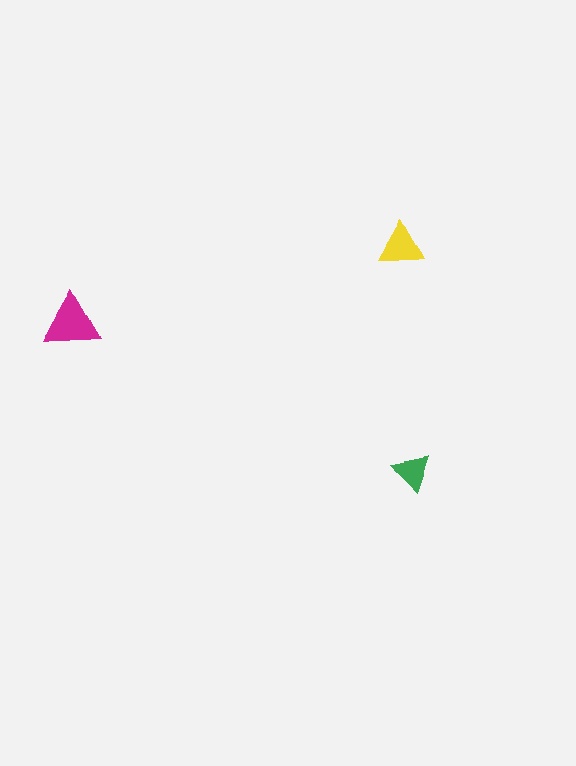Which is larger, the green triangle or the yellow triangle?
The yellow one.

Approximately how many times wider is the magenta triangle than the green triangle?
About 1.5 times wider.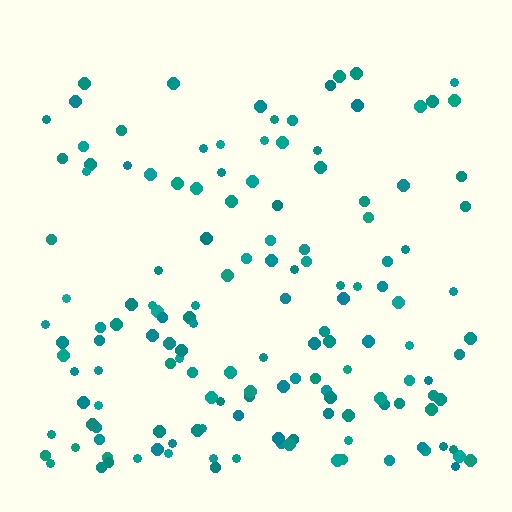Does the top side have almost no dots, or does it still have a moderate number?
Still a moderate number, just noticeably fewer than the bottom.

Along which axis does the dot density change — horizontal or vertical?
Vertical.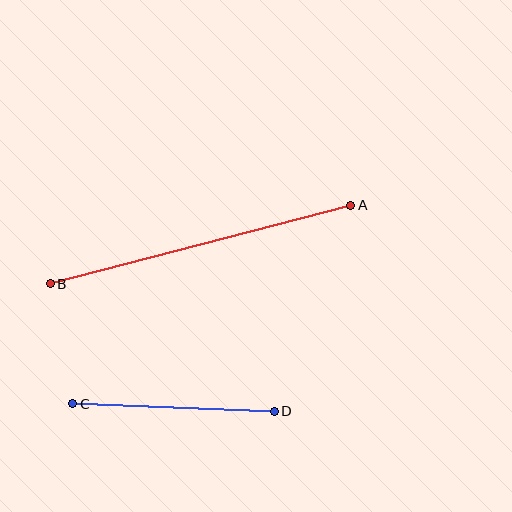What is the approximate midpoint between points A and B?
The midpoint is at approximately (200, 245) pixels.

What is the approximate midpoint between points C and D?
The midpoint is at approximately (173, 408) pixels.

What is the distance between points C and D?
The distance is approximately 201 pixels.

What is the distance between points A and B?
The distance is approximately 311 pixels.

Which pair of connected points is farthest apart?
Points A and B are farthest apart.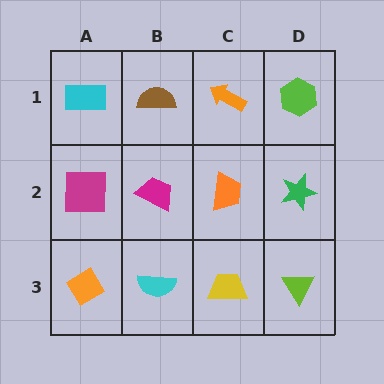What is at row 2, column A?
A magenta square.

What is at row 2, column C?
An orange trapezoid.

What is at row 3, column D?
A lime triangle.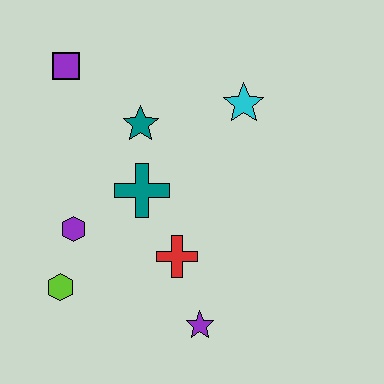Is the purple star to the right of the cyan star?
No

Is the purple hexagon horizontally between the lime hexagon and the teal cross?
Yes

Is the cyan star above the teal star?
Yes